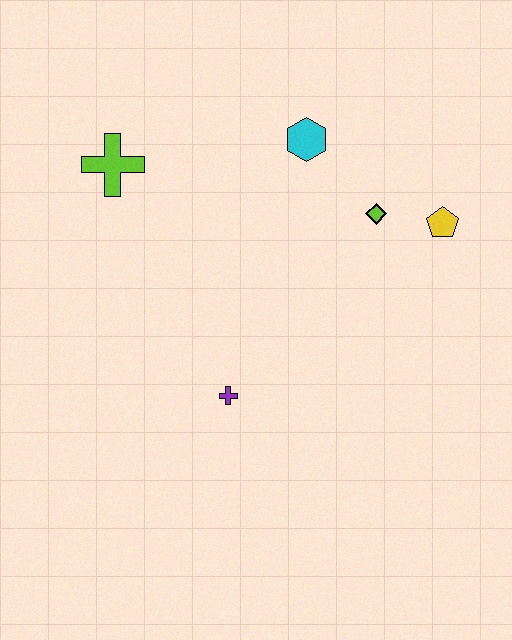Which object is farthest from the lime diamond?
The lime cross is farthest from the lime diamond.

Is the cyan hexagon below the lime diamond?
No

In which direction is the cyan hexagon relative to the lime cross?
The cyan hexagon is to the right of the lime cross.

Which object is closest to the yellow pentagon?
The lime diamond is closest to the yellow pentagon.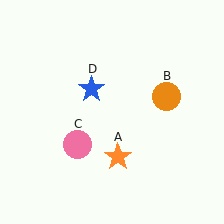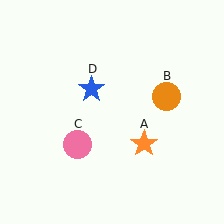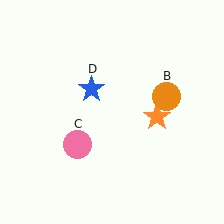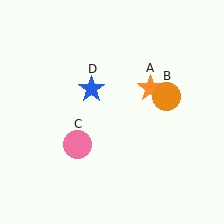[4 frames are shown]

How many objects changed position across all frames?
1 object changed position: orange star (object A).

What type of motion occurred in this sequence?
The orange star (object A) rotated counterclockwise around the center of the scene.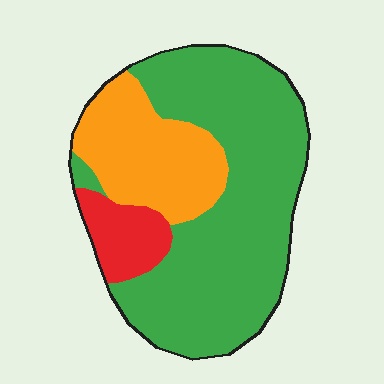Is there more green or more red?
Green.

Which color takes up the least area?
Red, at roughly 10%.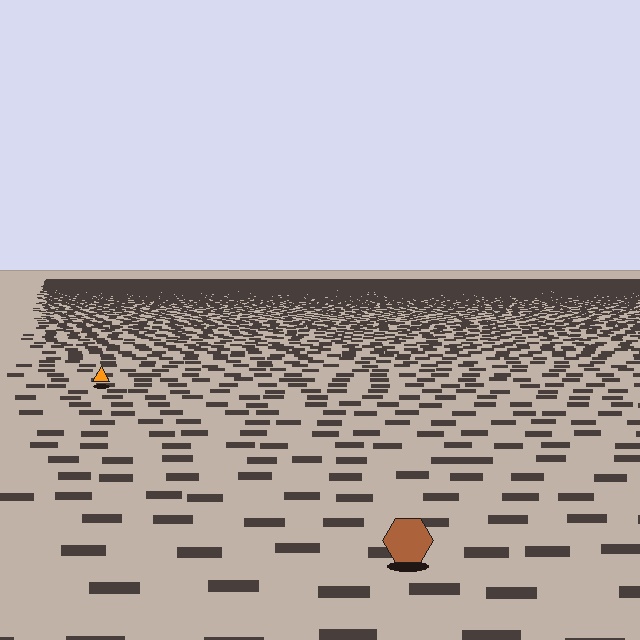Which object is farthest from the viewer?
The orange triangle is farthest from the viewer. It appears smaller and the ground texture around it is denser.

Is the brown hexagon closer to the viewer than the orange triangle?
Yes. The brown hexagon is closer — you can tell from the texture gradient: the ground texture is coarser near it.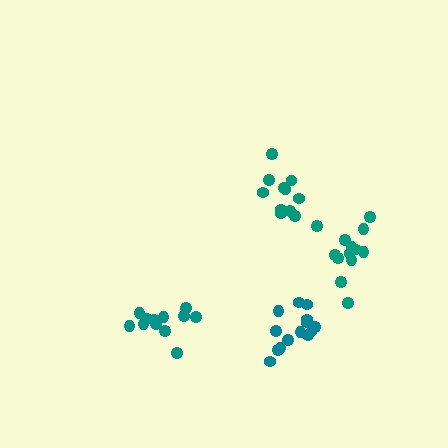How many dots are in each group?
Group 1: 11 dots, Group 2: 13 dots, Group 3: 14 dots, Group 4: 12 dots (50 total).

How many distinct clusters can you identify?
There are 4 distinct clusters.